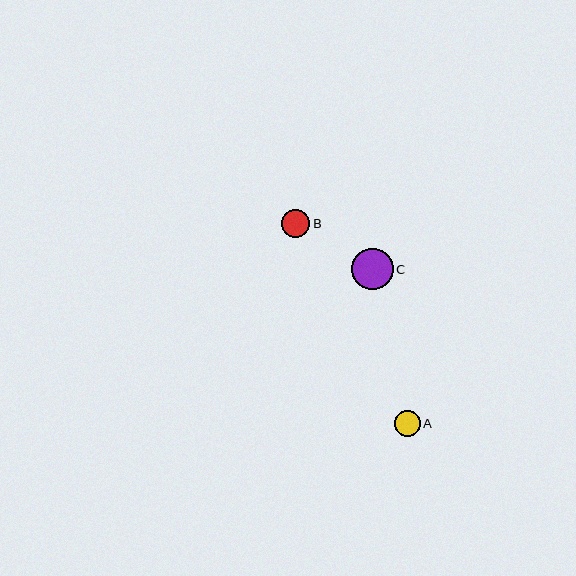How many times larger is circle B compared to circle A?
Circle B is approximately 1.1 times the size of circle A.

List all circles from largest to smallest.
From largest to smallest: C, B, A.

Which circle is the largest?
Circle C is the largest with a size of approximately 41 pixels.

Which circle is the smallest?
Circle A is the smallest with a size of approximately 25 pixels.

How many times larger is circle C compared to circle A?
Circle C is approximately 1.6 times the size of circle A.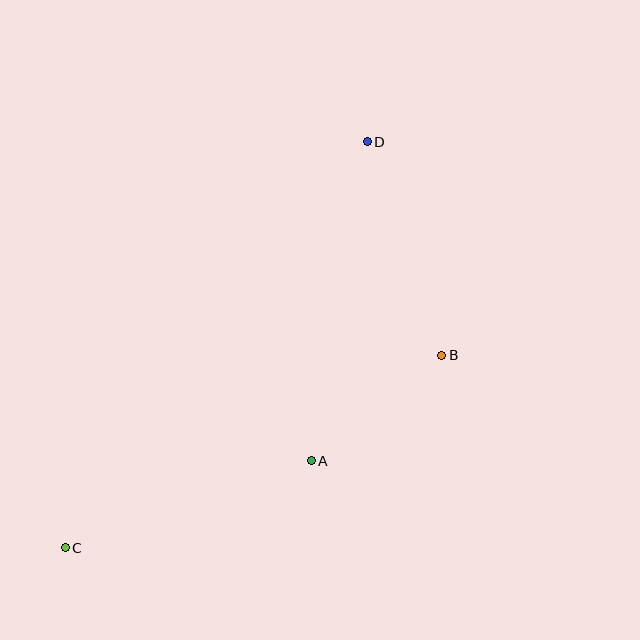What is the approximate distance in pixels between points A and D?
The distance between A and D is approximately 324 pixels.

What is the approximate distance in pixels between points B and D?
The distance between B and D is approximately 226 pixels.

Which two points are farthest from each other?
Points C and D are farthest from each other.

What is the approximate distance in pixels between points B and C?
The distance between B and C is approximately 423 pixels.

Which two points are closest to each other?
Points A and B are closest to each other.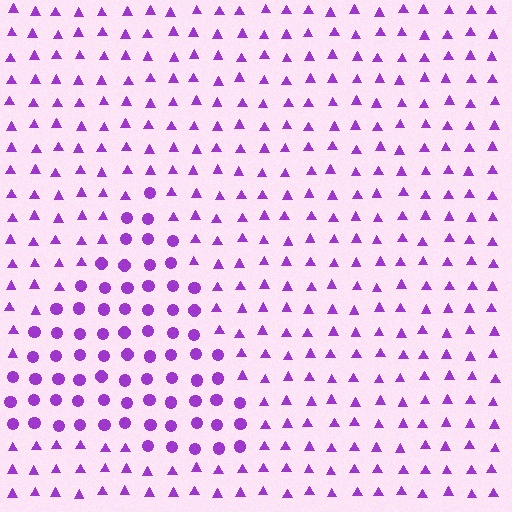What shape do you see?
I see a triangle.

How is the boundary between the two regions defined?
The boundary is defined by a change in element shape: circles inside vs. triangles outside. All elements share the same color and spacing.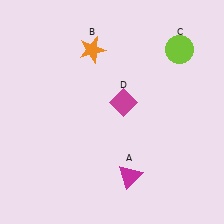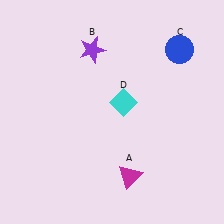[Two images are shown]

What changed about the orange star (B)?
In Image 1, B is orange. In Image 2, it changed to purple.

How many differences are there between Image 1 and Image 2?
There are 3 differences between the two images.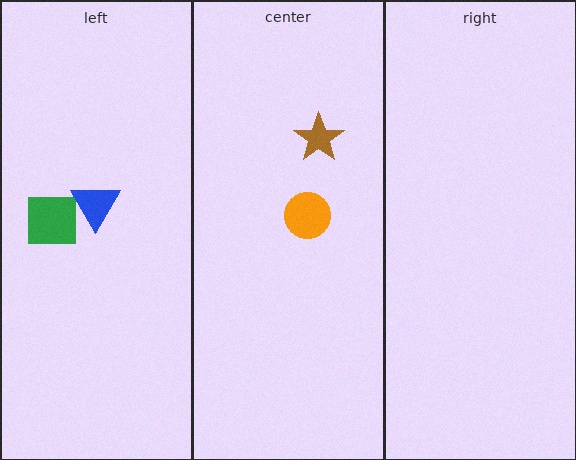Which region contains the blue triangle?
The left region.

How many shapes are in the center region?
2.